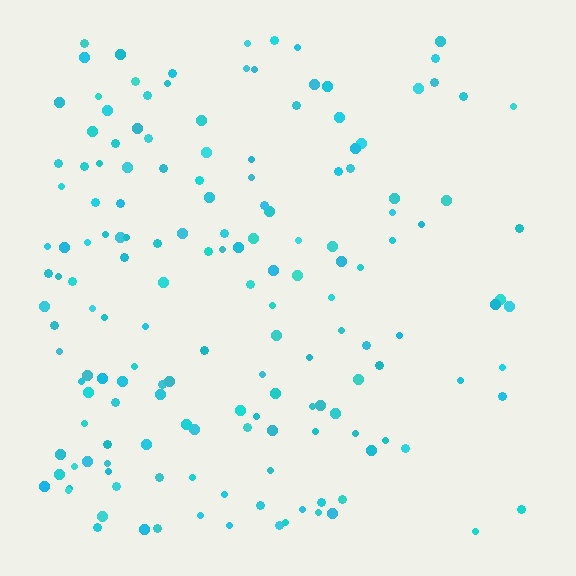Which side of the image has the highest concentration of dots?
The left.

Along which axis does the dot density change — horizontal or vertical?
Horizontal.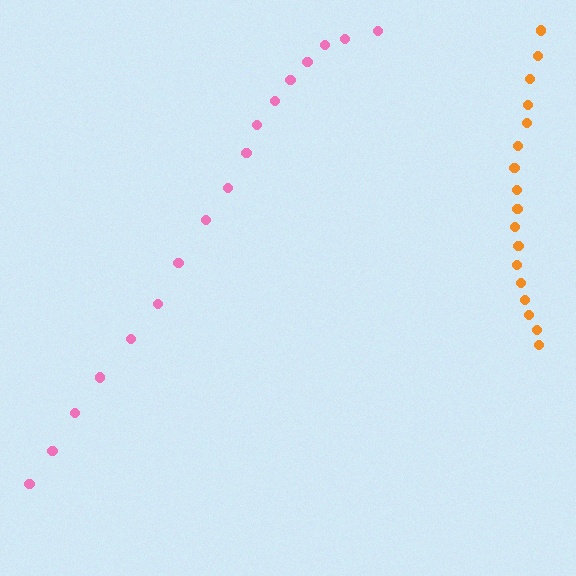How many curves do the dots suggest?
There are 2 distinct paths.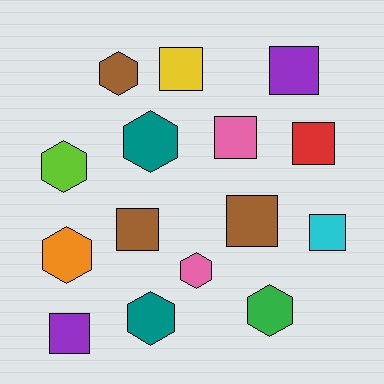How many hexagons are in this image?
There are 7 hexagons.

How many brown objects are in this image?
There are 3 brown objects.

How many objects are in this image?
There are 15 objects.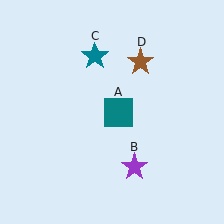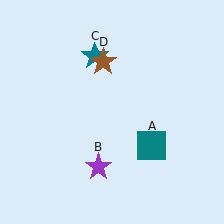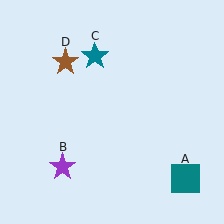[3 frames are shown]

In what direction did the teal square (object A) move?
The teal square (object A) moved down and to the right.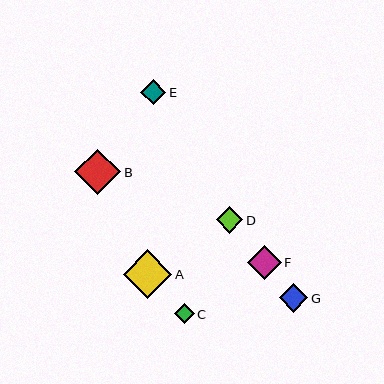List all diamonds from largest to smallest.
From largest to smallest: A, B, F, G, D, E, C.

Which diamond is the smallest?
Diamond C is the smallest with a size of approximately 20 pixels.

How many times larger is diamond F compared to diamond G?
Diamond F is approximately 1.2 times the size of diamond G.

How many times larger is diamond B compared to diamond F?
Diamond B is approximately 1.3 times the size of diamond F.